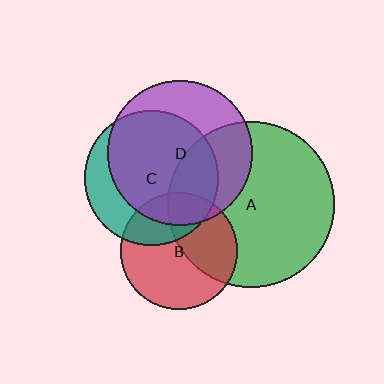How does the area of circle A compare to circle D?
Approximately 1.3 times.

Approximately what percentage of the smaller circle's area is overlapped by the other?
Approximately 20%.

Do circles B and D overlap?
Yes.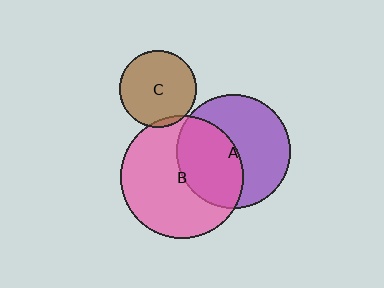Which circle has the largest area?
Circle B (pink).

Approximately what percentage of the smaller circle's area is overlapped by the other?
Approximately 45%.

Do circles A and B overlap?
Yes.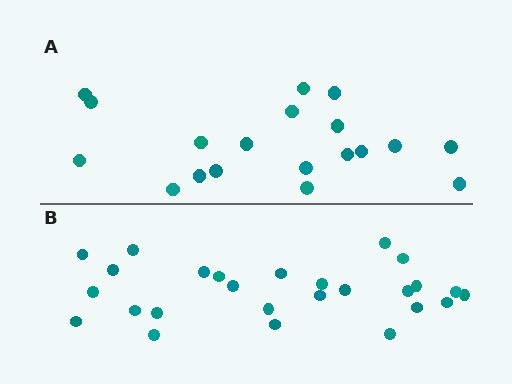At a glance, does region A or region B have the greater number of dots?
Region B (the bottom region) has more dots.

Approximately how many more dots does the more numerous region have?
Region B has roughly 8 or so more dots than region A.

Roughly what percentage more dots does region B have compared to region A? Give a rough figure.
About 35% more.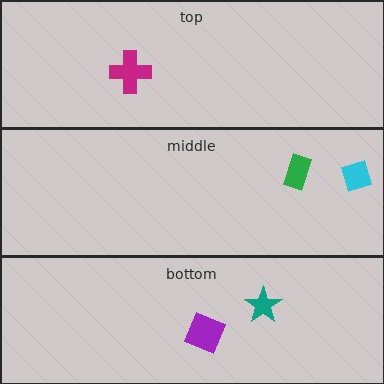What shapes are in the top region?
The magenta cross.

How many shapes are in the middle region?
2.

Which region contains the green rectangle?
The middle region.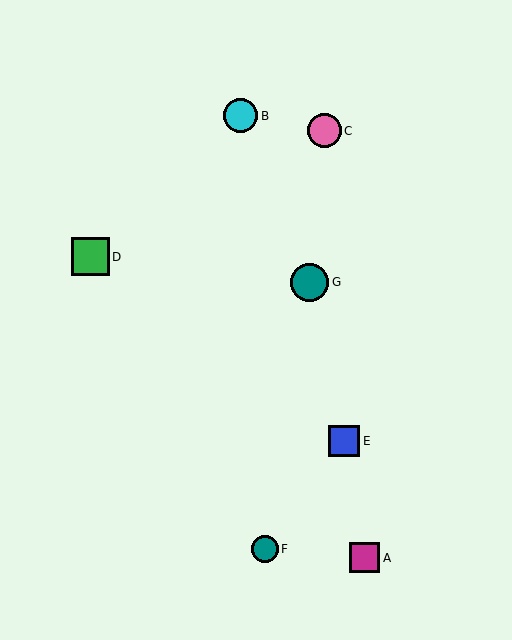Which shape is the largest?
The teal circle (labeled G) is the largest.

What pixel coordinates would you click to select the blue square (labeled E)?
Click at (344, 441) to select the blue square E.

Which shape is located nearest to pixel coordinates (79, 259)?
The green square (labeled D) at (90, 257) is nearest to that location.